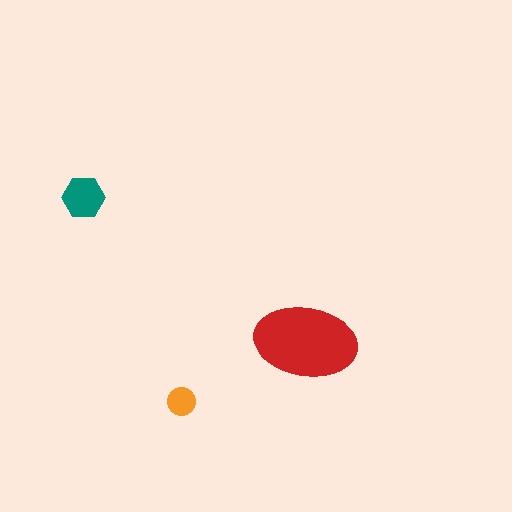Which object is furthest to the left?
The teal hexagon is leftmost.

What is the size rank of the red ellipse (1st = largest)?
1st.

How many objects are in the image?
There are 3 objects in the image.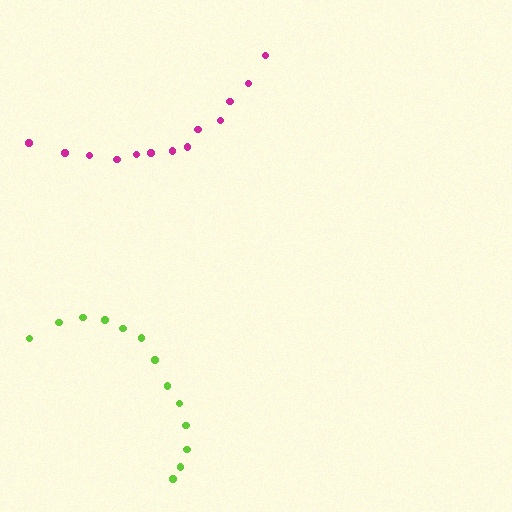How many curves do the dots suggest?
There are 2 distinct paths.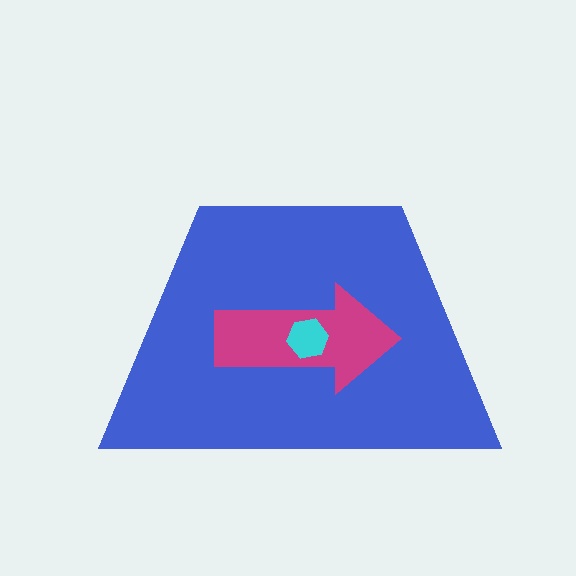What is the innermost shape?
The cyan hexagon.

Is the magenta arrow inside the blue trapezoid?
Yes.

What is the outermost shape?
The blue trapezoid.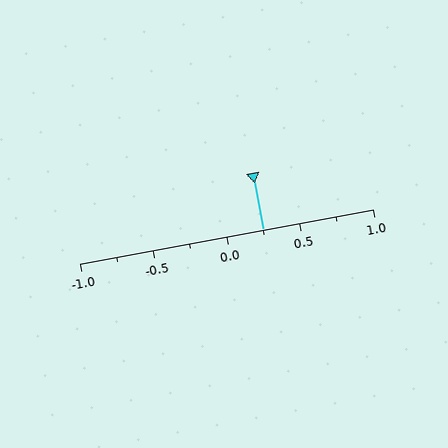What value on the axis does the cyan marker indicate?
The marker indicates approximately 0.25.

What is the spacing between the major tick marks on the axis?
The major ticks are spaced 0.5 apart.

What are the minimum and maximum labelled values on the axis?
The axis runs from -1.0 to 1.0.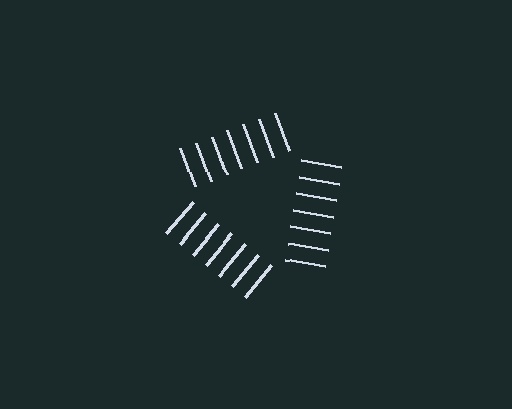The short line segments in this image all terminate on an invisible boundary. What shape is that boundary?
An illusory triangle — the line segments terminate on its edges but no continuous stroke is drawn.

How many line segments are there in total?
21 — 7 along each of the 3 edges.